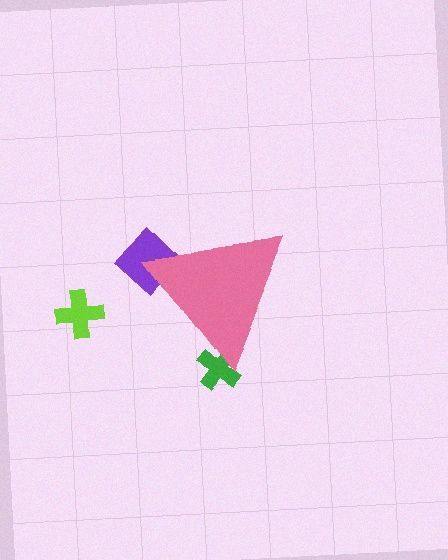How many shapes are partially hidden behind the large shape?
2 shapes are partially hidden.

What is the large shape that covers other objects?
A pink triangle.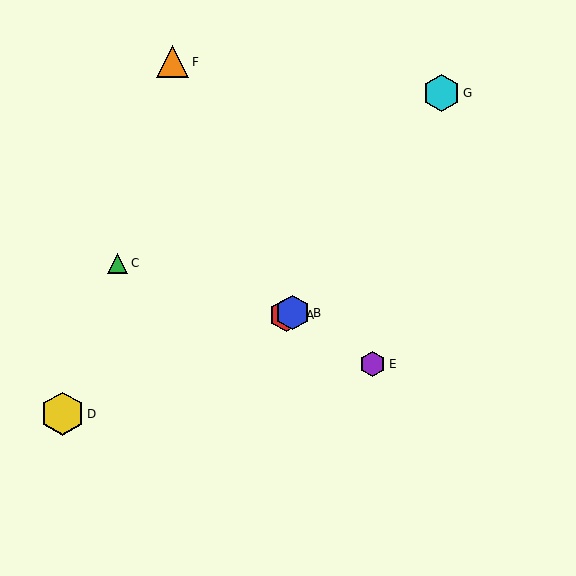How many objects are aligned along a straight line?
3 objects (A, B, D) are aligned along a straight line.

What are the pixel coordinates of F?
Object F is at (173, 62).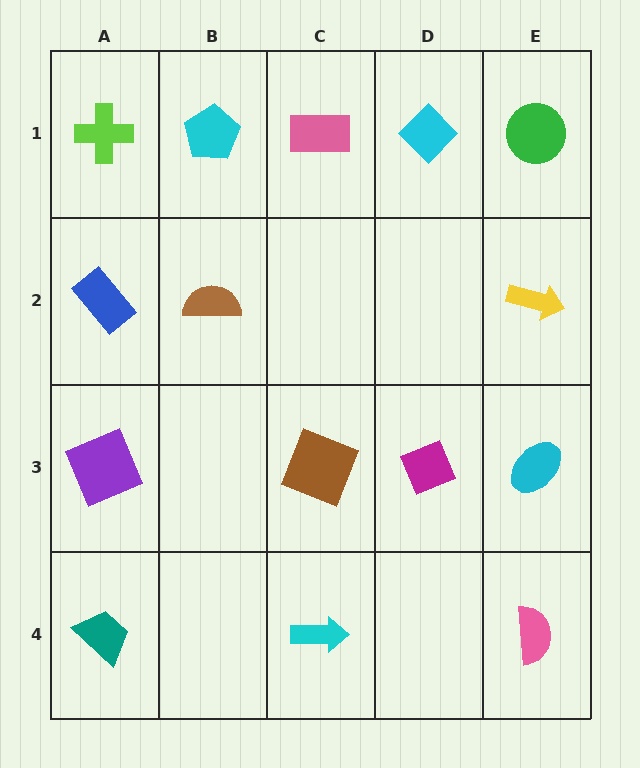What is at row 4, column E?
A pink semicircle.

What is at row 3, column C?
A brown square.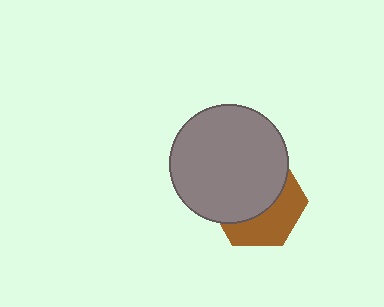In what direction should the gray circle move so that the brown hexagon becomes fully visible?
The gray circle should move toward the upper-left. That is the shortest direction to clear the overlap and leave the brown hexagon fully visible.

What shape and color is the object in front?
The object in front is a gray circle.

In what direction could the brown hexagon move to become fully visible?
The brown hexagon could move toward the lower-right. That would shift it out from behind the gray circle entirely.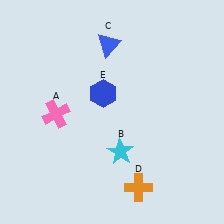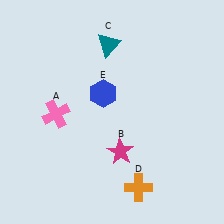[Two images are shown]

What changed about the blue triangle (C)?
In Image 1, C is blue. In Image 2, it changed to teal.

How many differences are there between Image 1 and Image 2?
There are 2 differences between the two images.